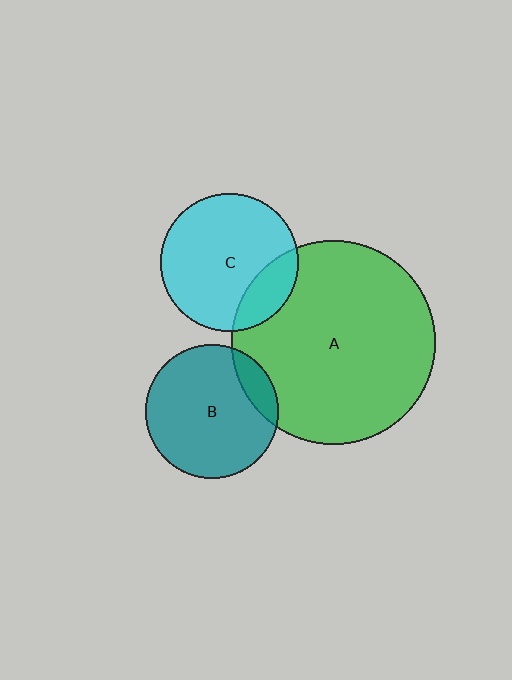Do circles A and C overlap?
Yes.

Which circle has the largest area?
Circle A (green).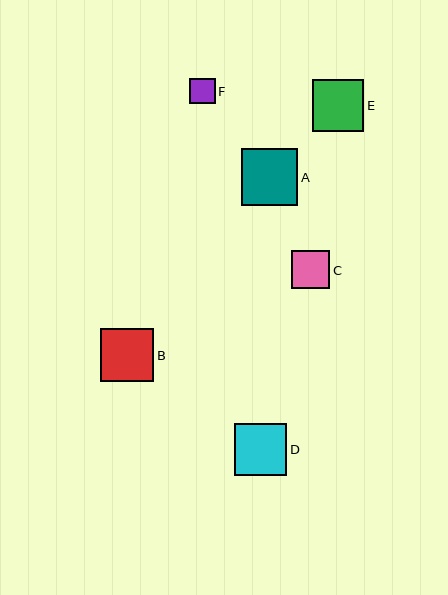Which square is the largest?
Square A is the largest with a size of approximately 57 pixels.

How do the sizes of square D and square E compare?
Square D and square E are approximately the same size.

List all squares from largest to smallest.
From largest to smallest: A, B, D, E, C, F.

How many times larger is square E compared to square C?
Square E is approximately 1.3 times the size of square C.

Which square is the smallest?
Square F is the smallest with a size of approximately 25 pixels.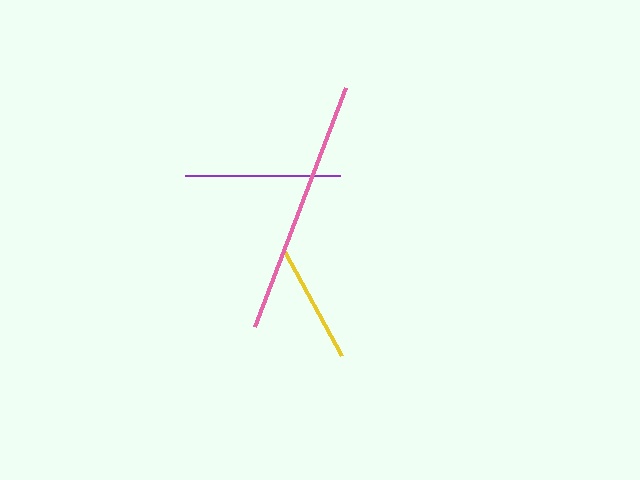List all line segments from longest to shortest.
From longest to shortest: pink, purple, yellow.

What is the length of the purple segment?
The purple segment is approximately 155 pixels long.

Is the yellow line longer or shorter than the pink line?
The pink line is longer than the yellow line.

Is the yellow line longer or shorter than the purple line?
The purple line is longer than the yellow line.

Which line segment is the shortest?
The yellow line is the shortest at approximately 119 pixels.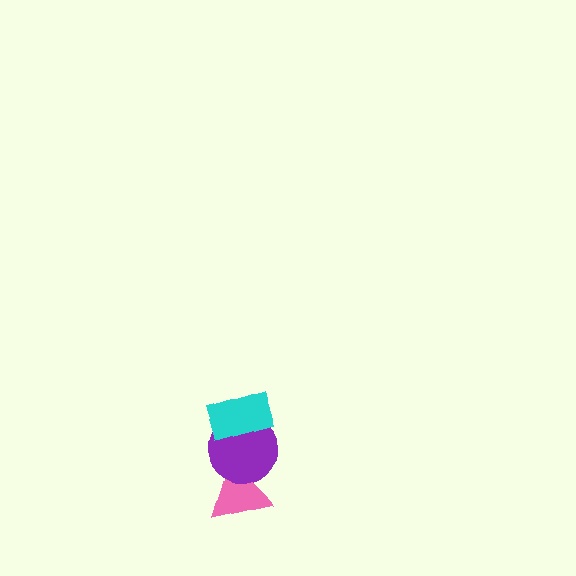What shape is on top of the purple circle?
The cyan rectangle is on top of the purple circle.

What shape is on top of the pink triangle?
The purple circle is on top of the pink triangle.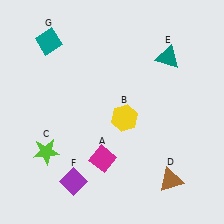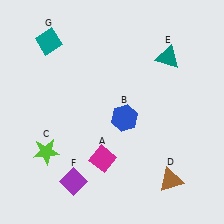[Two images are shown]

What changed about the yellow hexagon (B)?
In Image 1, B is yellow. In Image 2, it changed to blue.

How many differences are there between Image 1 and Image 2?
There is 1 difference between the two images.